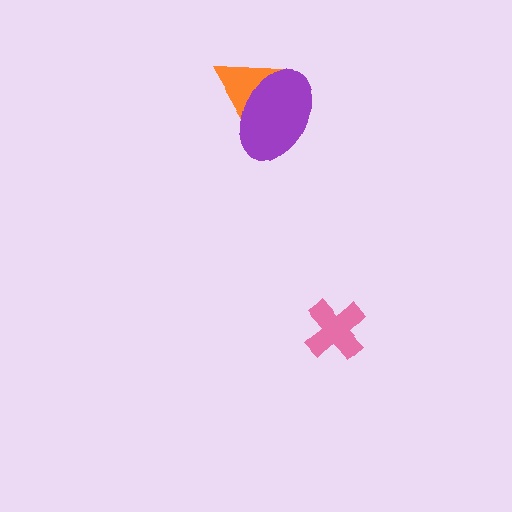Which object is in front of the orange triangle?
The purple ellipse is in front of the orange triangle.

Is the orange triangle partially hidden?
Yes, it is partially covered by another shape.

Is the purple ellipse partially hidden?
No, no other shape covers it.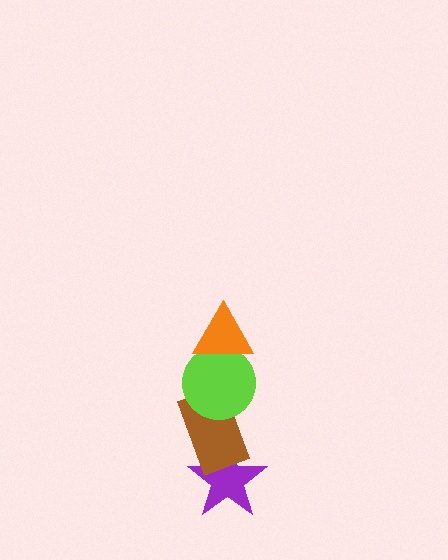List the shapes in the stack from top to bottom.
From top to bottom: the orange triangle, the lime circle, the brown rectangle, the purple star.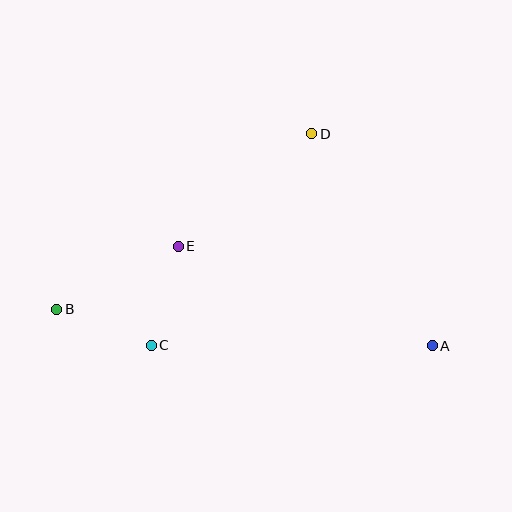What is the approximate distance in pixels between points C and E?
The distance between C and E is approximately 103 pixels.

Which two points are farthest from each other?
Points A and B are farthest from each other.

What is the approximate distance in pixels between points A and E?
The distance between A and E is approximately 273 pixels.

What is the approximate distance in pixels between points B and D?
The distance between B and D is approximately 309 pixels.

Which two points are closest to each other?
Points B and C are closest to each other.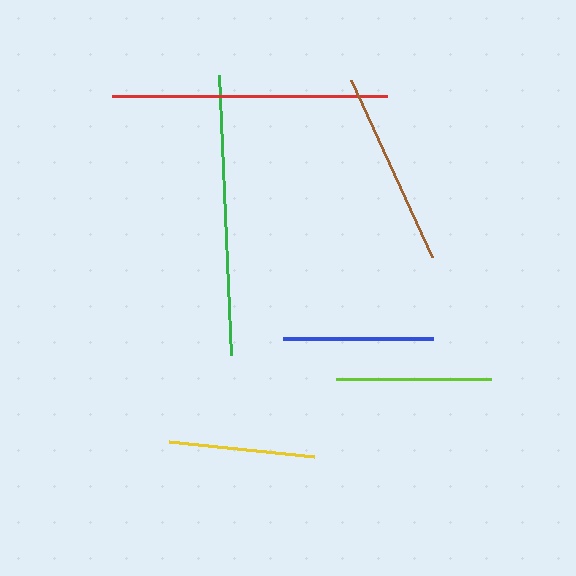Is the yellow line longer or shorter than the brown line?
The brown line is longer than the yellow line.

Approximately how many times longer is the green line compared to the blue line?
The green line is approximately 1.9 times the length of the blue line.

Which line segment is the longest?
The green line is the longest at approximately 280 pixels.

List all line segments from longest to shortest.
From longest to shortest: green, red, brown, lime, blue, yellow.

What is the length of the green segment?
The green segment is approximately 280 pixels long.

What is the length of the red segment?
The red segment is approximately 275 pixels long.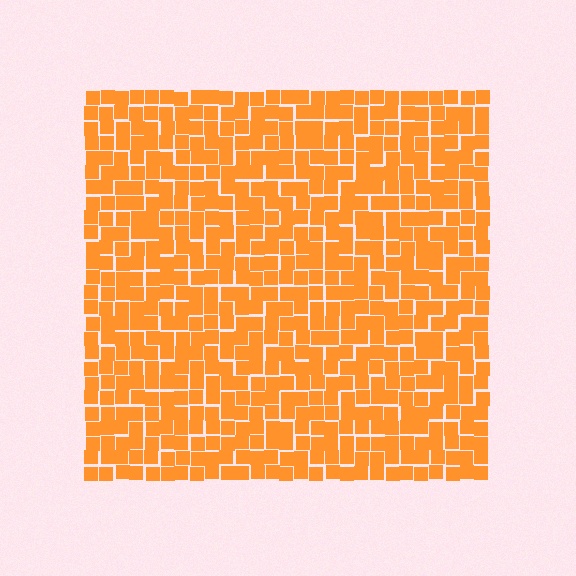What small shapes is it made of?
It is made of small squares.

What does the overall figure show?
The overall figure shows a square.